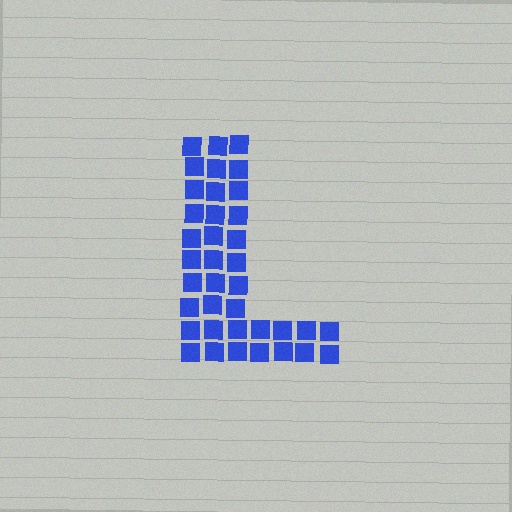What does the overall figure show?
The overall figure shows the letter L.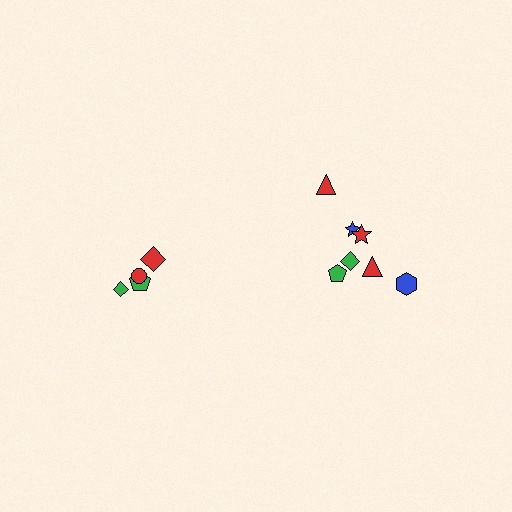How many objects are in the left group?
There are 4 objects.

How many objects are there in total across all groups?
There are 11 objects.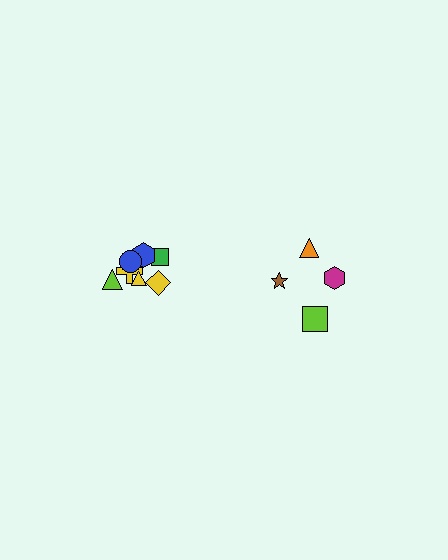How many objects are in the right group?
There are 4 objects.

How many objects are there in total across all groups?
There are 11 objects.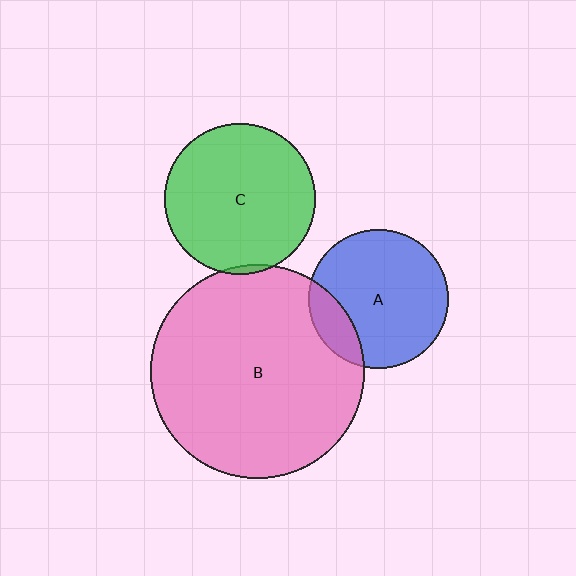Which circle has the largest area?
Circle B (pink).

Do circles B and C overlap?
Yes.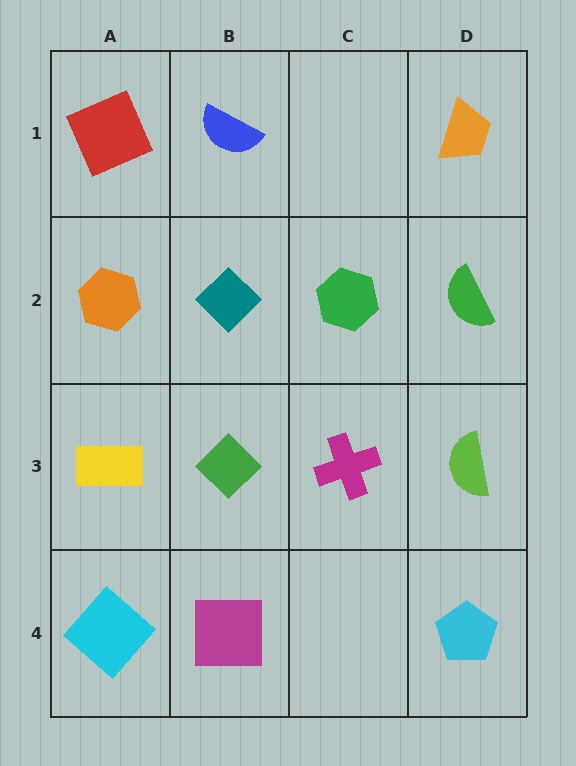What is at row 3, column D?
A lime semicircle.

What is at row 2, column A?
An orange hexagon.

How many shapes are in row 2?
4 shapes.